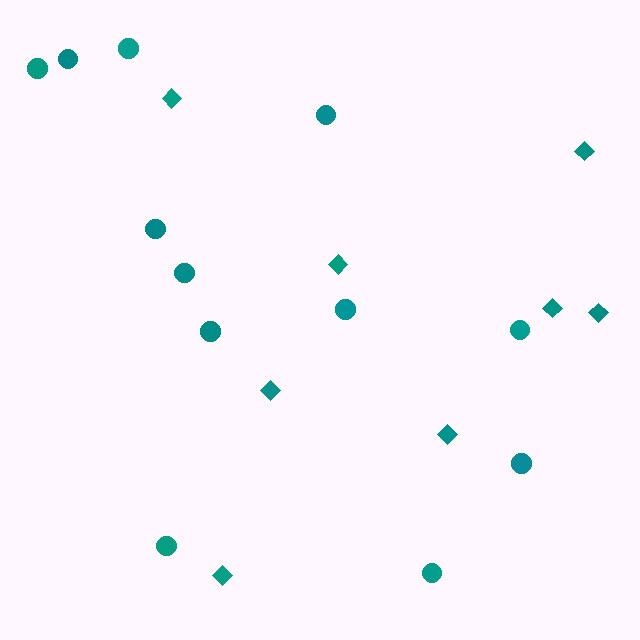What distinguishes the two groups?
There are 2 groups: one group of diamonds (8) and one group of circles (12).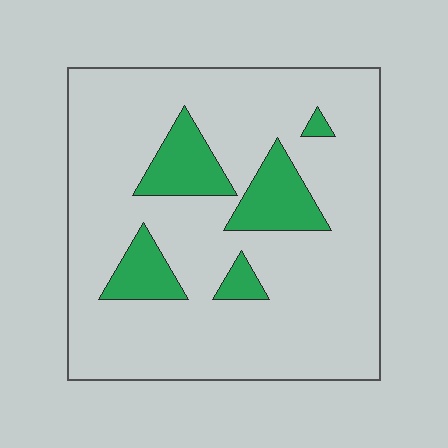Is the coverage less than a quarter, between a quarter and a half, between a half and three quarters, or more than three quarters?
Less than a quarter.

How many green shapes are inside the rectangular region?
5.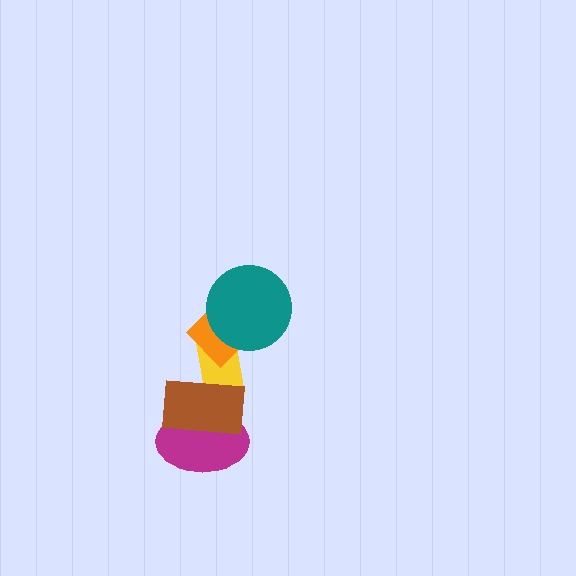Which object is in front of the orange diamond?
The teal circle is in front of the orange diamond.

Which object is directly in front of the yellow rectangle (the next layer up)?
The orange diamond is directly in front of the yellow rectangle.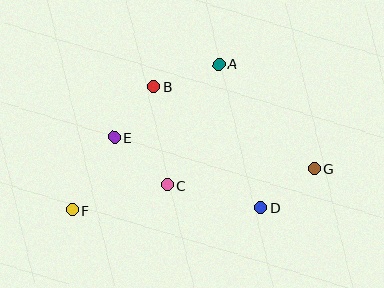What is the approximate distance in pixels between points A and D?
The distance between A and D is approximately 149 pixels.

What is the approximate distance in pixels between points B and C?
The distance between B and C is approximately 99 pixels.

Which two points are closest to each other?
Points B and E are closest to each other.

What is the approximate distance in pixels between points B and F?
The distance between B and F is approximately 148 pixels.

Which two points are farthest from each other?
Points F and G are farthest from each other.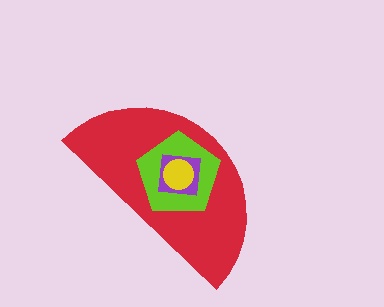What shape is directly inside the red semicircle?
The lime pentagon.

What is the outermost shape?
The red semicircle.